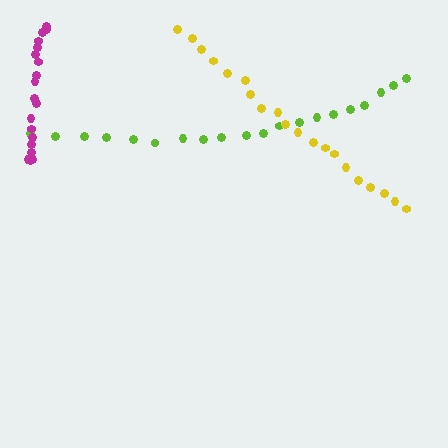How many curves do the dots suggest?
There are 3 distinct paths.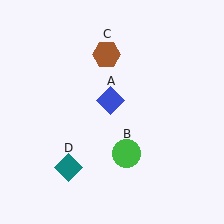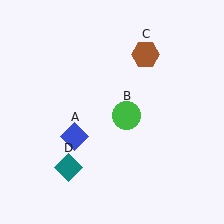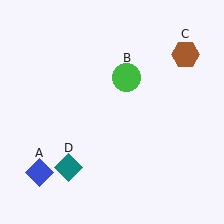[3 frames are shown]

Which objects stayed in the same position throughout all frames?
Teal diamond (object D) remained stationary.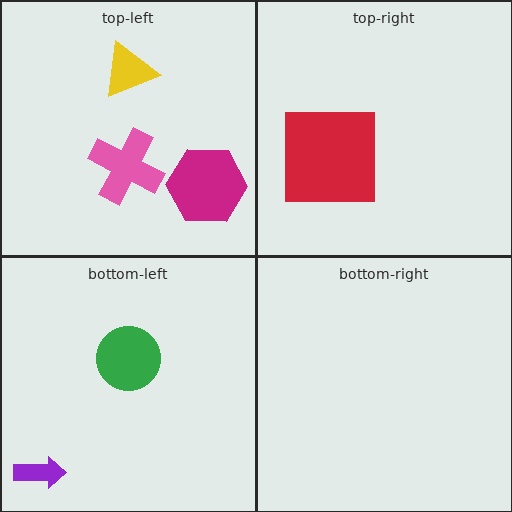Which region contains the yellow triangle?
The top-left region.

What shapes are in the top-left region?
The yellow triangle, the pink cross, the magenta hexagon.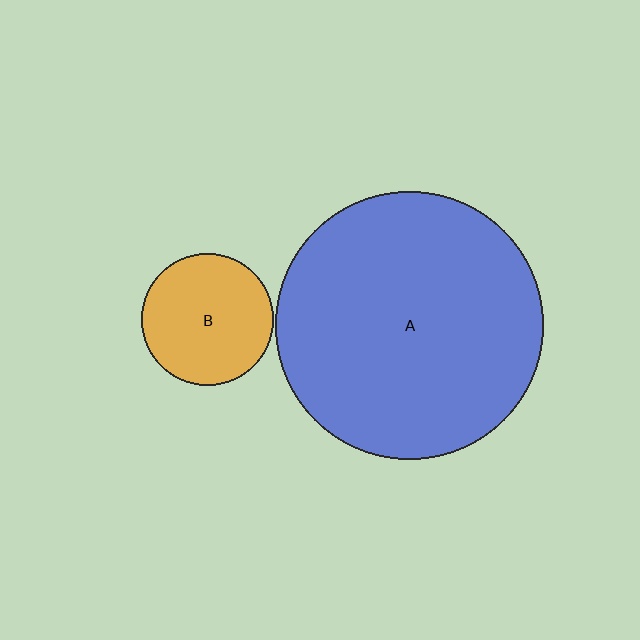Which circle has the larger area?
Circle A (blue).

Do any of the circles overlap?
No, none of the circles overlap.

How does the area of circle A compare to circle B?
Approximately 4.1 times.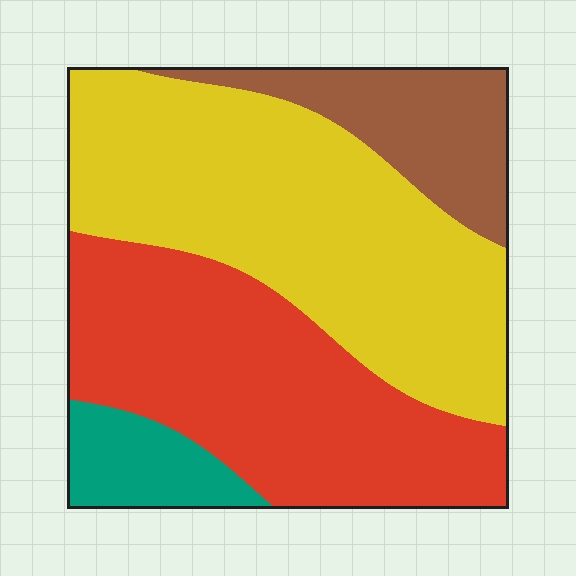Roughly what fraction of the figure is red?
Red covers around 35% of the figure.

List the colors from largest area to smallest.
From largest to smallest: yellow, red, brown, teal.